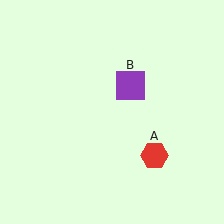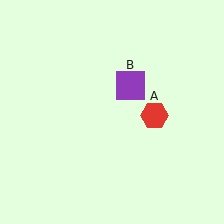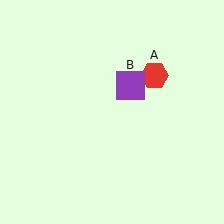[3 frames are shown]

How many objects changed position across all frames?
1 object changed position: red hexagon (object A).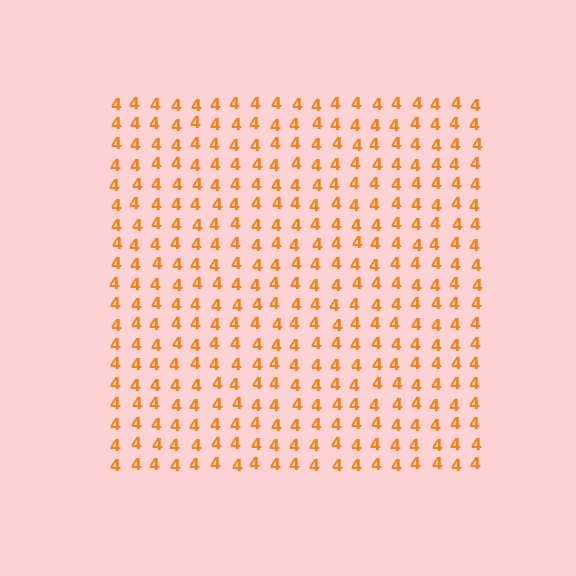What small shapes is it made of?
It is made of small digit 4's.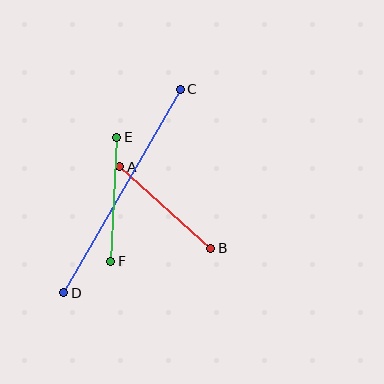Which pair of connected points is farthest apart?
Points C and D are farthest apart.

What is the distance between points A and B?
The distance is approximately 122 pixels.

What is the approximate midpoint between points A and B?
The midpoint is at approximately (165, 208) pixels.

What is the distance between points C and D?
The distance is approximately 235 pixels.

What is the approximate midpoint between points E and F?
The midpoint is at approximately (114, 199) pixels.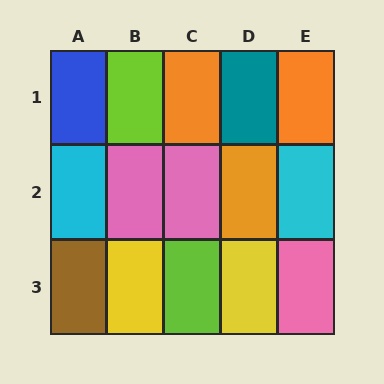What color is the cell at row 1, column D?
Teal.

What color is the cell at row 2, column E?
Cyan.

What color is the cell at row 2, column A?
Cyan.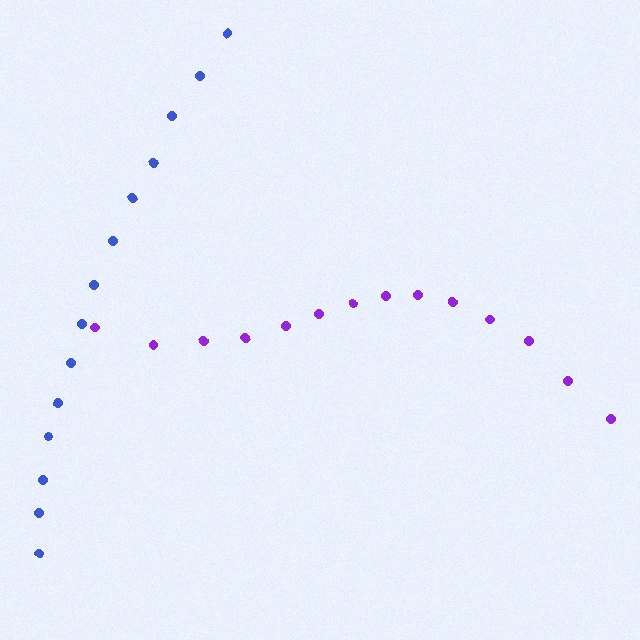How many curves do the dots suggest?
There are 2 distinct paths.